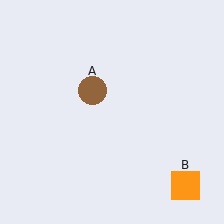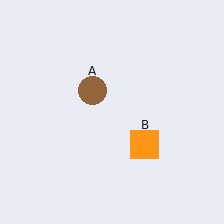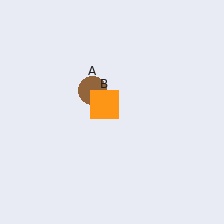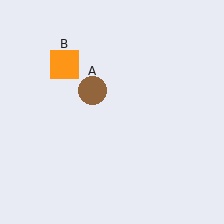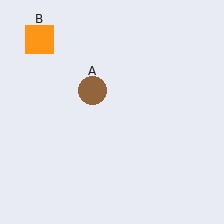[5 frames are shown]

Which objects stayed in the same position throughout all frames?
Brown circle (object A) remained stationary.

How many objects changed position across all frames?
1 object changed position: orange square (object B).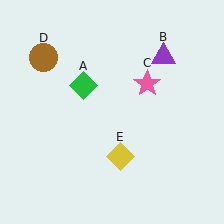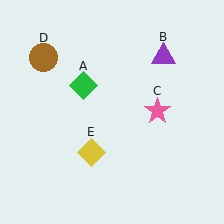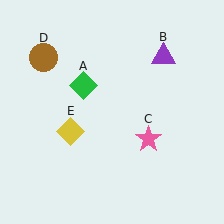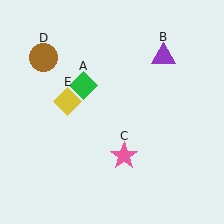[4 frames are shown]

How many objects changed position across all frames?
2 objects changed position: pink star (object C), yellow diamond (object E).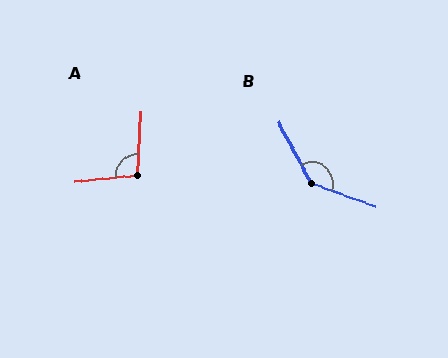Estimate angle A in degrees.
Approximately 99 degrees.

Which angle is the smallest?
A, at approximately 99 degrees.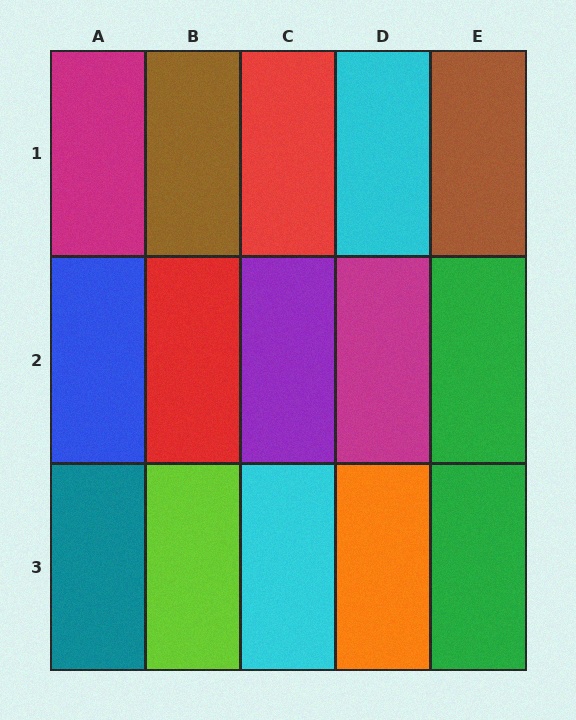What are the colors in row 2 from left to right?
Blue, red, purple, magenta, green.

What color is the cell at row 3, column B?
Lime.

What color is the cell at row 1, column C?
Red.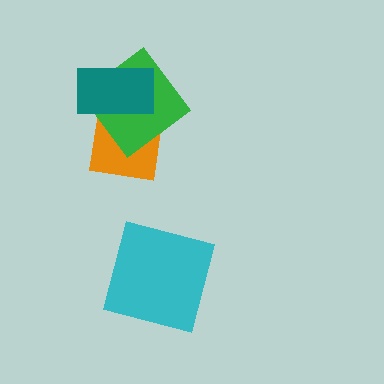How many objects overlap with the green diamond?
2 objects overlap with the green diamond.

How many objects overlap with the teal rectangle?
2 objects overlap with the teal rectangle.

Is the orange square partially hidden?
Yes, it is partially covered by another shape.